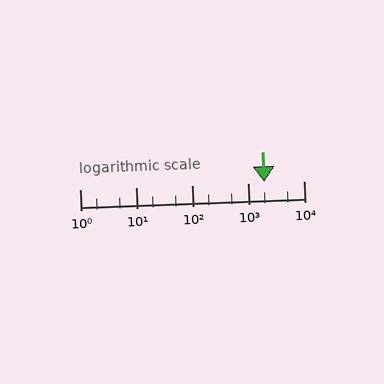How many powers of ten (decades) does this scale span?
The scale spans 4 decades, from 1 to 10000.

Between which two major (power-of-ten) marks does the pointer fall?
The pointer is between 1000 and 10000.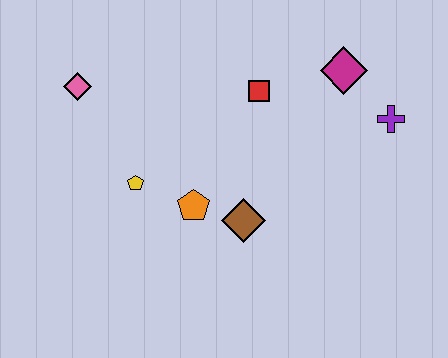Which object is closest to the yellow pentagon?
The orange pentagon is closest to the yellow pentagon.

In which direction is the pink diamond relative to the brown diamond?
The pink diamond is to the left of the brown diamond.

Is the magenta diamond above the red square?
Yes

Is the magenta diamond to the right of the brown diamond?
Yes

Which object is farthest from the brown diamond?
The pink diamond is farthest from the brown diamond.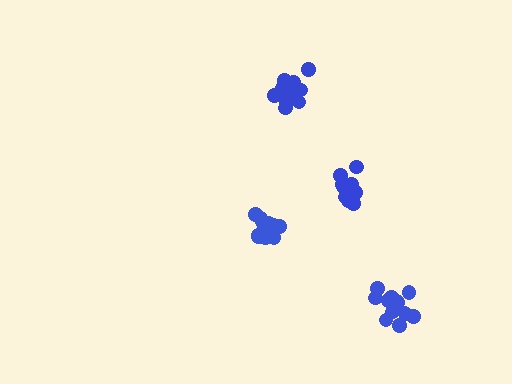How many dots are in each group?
Group 1: 15 dots, Group 2: 17 dots, Group 3: 13 dots, Group 4: 14 dots (59 total).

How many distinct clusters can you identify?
There are 4 distinct clusters.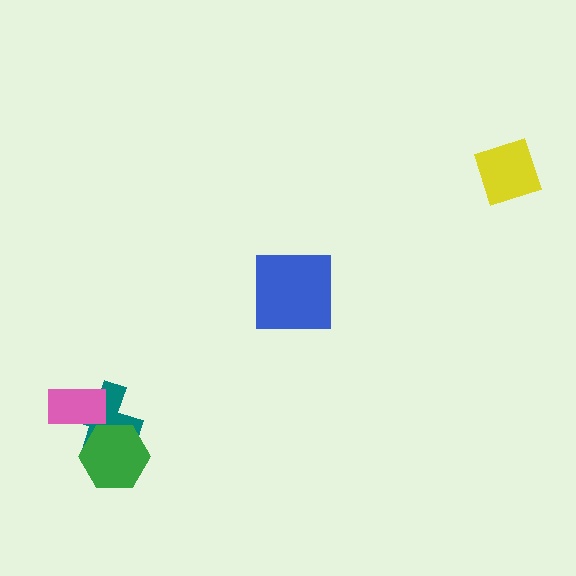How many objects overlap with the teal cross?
2 objects overlap with the teal cross.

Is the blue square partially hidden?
No, no other shape covers it.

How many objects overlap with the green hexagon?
1 object overlaps with the green hexagon.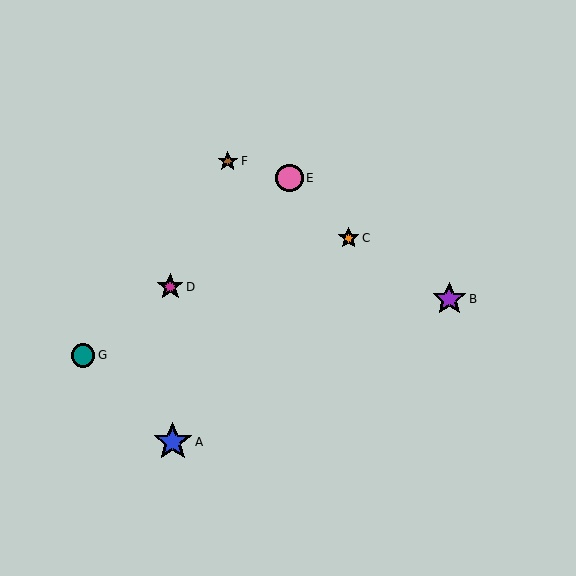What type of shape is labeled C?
Shape C is an orange star.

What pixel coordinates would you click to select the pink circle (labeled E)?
Click at (289, 178) to select the pink circle E.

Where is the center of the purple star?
The center of the purple star is at (449, 299).